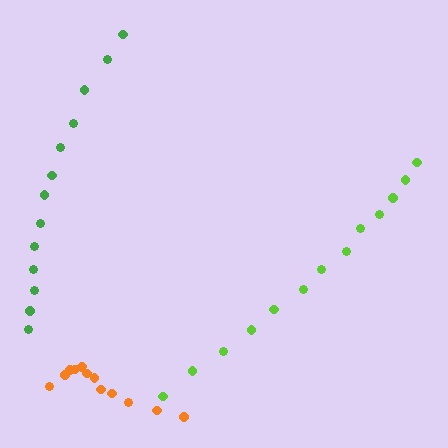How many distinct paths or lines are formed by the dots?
There are 3 distinct paths.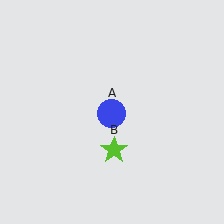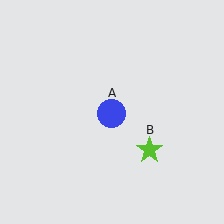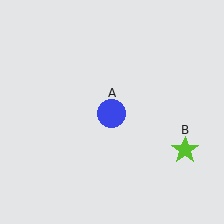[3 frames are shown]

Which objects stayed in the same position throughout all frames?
Blue circle (object A) remained stationary.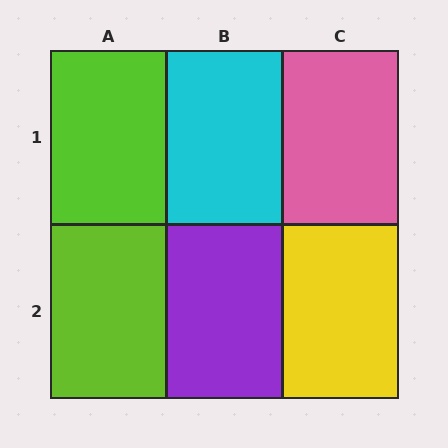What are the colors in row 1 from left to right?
Lime, cyan, pink.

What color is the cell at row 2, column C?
Yellow.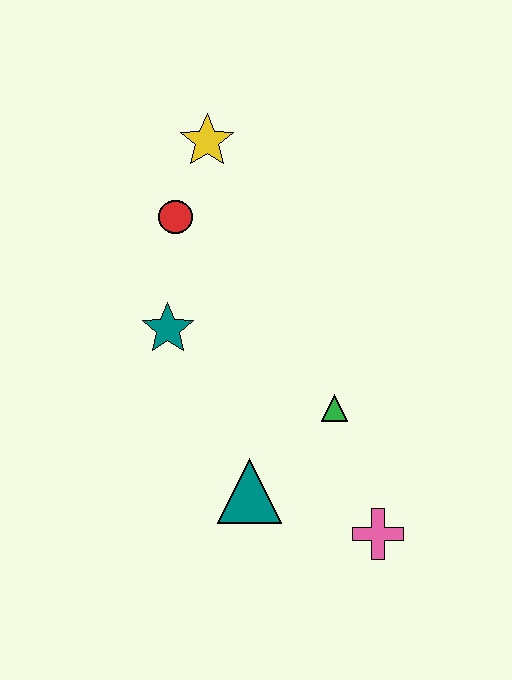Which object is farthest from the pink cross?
The yellow star is farthest from the pink cross.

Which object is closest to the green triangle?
The teal triangle is closest to the green triangle.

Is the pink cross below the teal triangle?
Yes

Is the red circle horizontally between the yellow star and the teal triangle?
No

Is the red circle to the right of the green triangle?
No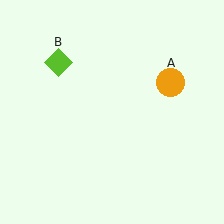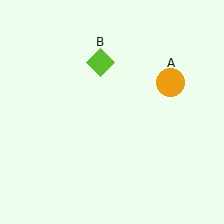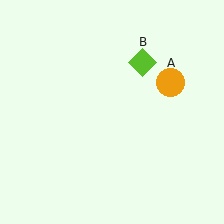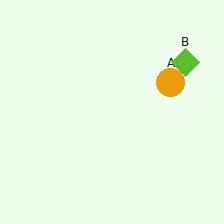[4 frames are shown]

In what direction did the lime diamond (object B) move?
The lime diamond (object B) moved right.